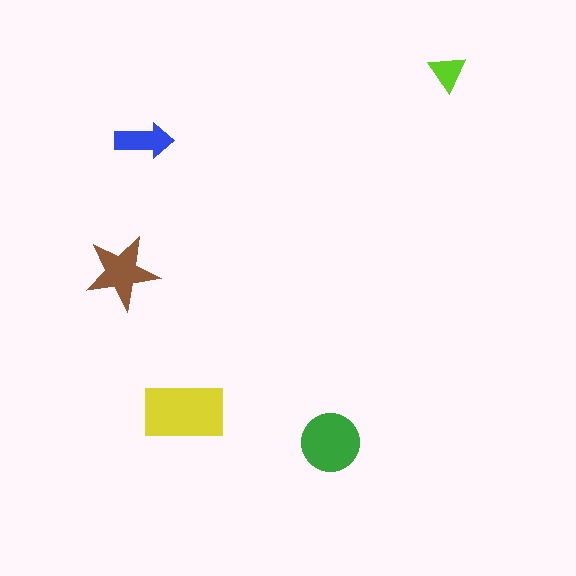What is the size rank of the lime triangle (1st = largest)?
5th.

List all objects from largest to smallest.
The yellow rectangle, the green circle, the brown star, the blue arrow, the lime triangle.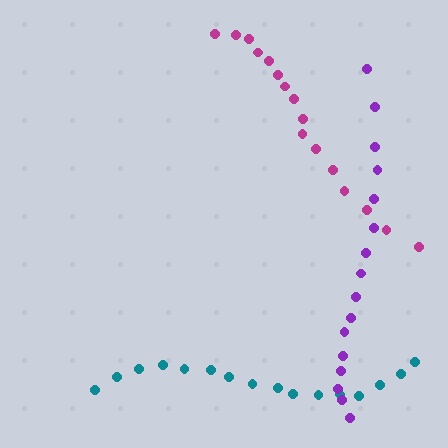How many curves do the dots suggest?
There are 3 distinct paths.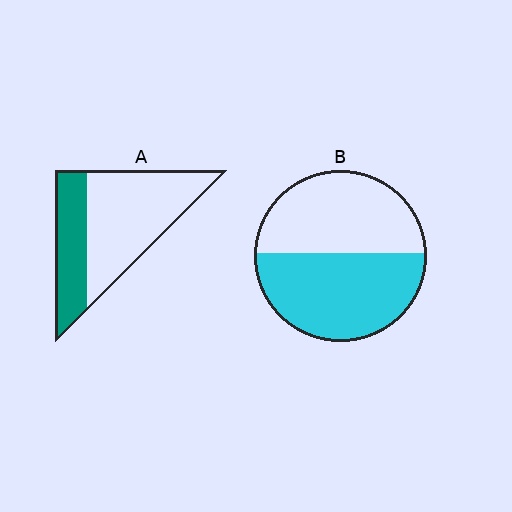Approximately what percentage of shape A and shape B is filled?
A is approximately 35% and B is approximately 50%.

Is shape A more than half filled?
No.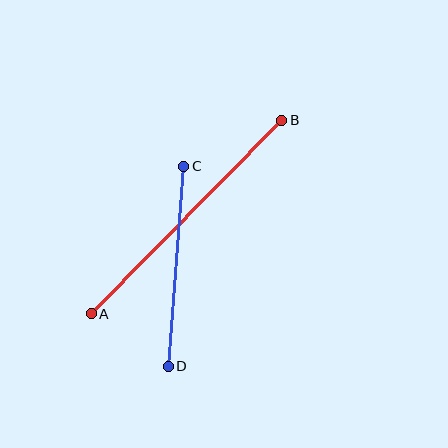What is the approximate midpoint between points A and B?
The midpoint is at approximately (187, 217) pixels.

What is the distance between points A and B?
The distance is approximately 272 pixels.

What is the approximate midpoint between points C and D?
The midpoint is at approximately (176, 266) pixels.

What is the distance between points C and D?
The distance is approximately 201 pixels.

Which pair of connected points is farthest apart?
Points A and B are farthest apart.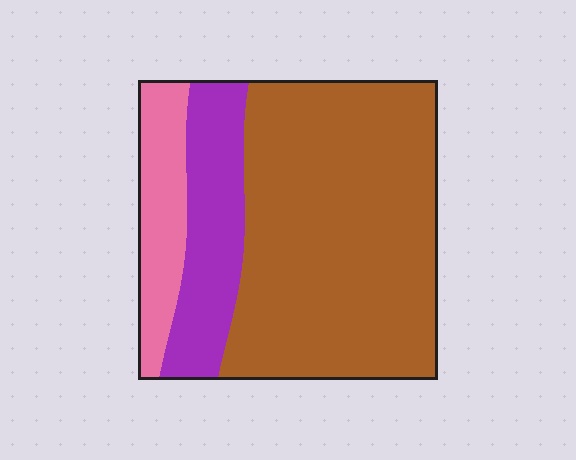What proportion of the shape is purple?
Purple covers roughly 20% of the shape.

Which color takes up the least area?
Pink, at roughly 15%.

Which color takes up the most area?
Brown, at roughly 65%.